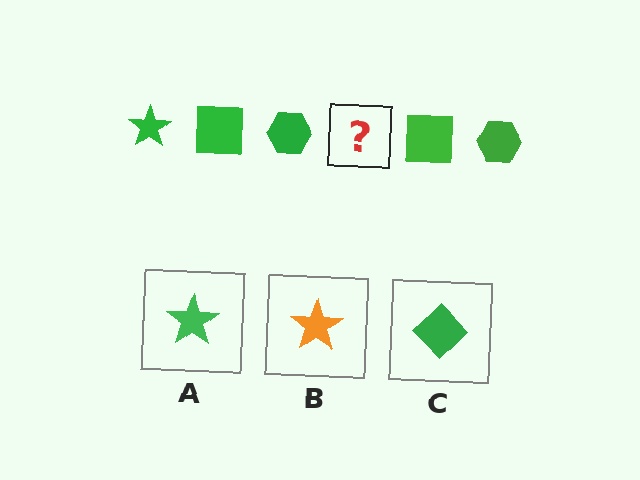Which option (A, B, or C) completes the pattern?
A.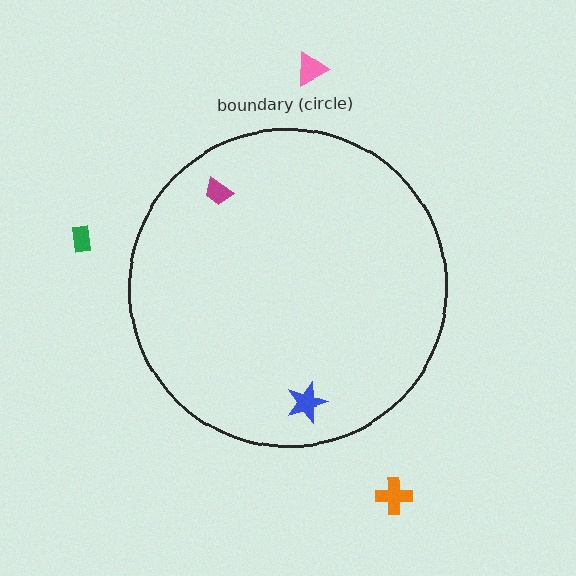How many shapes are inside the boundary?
2 inside, 3 outside.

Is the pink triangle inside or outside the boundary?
Outside.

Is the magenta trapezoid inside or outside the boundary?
Inside.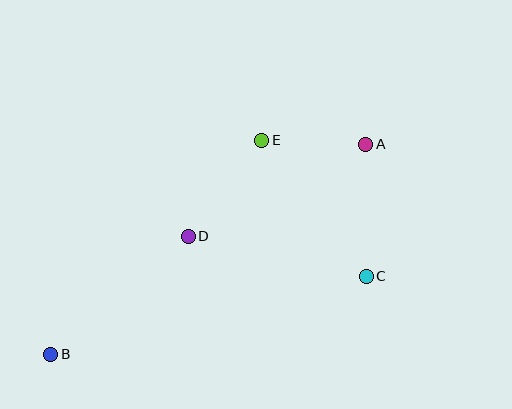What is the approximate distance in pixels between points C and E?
The distance between C and E is approximately 172 pixels.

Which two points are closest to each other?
Points A and E are closest to each other.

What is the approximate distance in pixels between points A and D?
The distance between A and D is approximately 200 pixels.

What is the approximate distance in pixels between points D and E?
The distance between D and E is approximately 121 pixels.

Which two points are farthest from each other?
Points A and B are farthest from each other.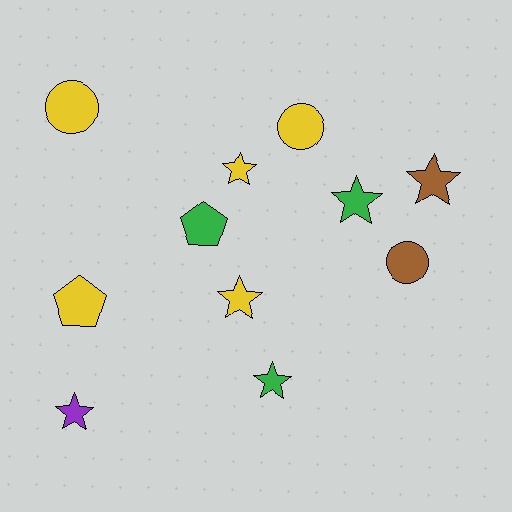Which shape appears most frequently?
Star, with 6 objects.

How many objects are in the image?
There are 11 objects.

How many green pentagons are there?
There is 1 green pentagon.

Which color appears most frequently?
Yellow, with 5 objects.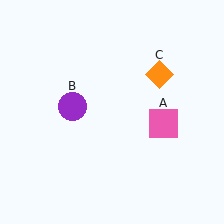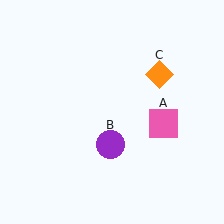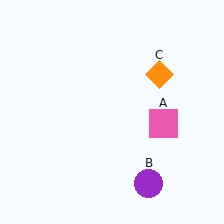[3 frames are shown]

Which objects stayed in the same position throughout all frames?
Pink square (object A) and orange diamond (object C) remained stationary.